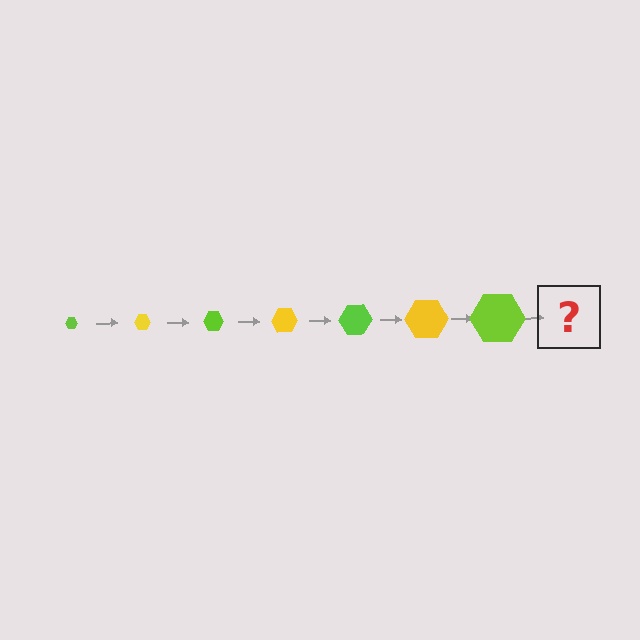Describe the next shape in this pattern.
It should be a yellow hexagon, larger than the previous one.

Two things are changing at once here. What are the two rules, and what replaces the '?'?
The two rules are that the hexagon grows larger each step and the color cycles through lime and yellow. The '?' should be a yellow hexagon, larger than the previous one.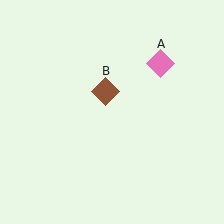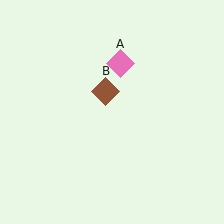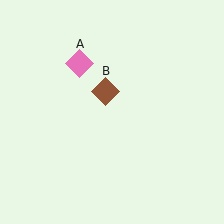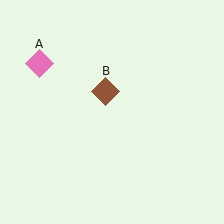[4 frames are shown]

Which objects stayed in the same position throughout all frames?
Brown diamond (object B) remained stationary.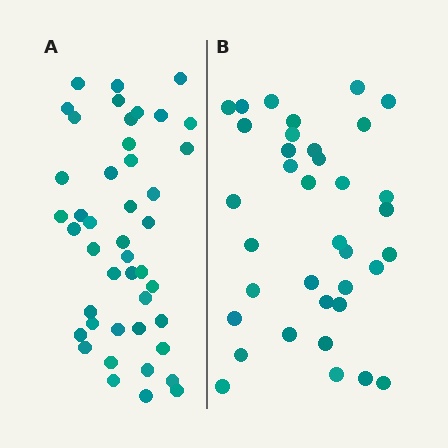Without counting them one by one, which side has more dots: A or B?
Region A (the left region) has more dots.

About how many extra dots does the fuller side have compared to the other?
Region A has roughly 8 or so more dots than region B.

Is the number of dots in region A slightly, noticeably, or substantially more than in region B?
Region A has only slightly more — the two regions are fairly close. The ratio is roughly 1.2 to 1.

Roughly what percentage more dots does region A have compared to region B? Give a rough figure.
About 20% more.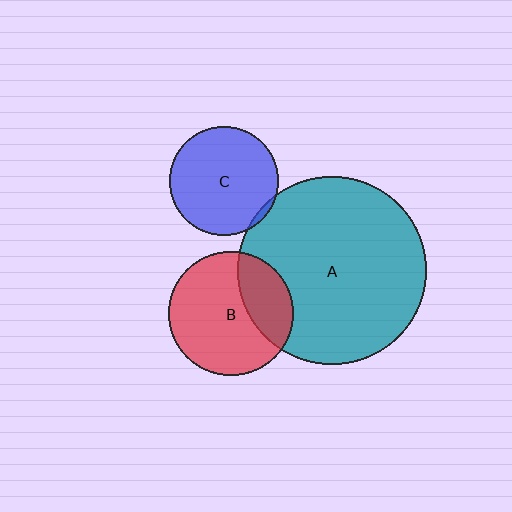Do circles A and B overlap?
Yes.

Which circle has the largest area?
Circle A (teal).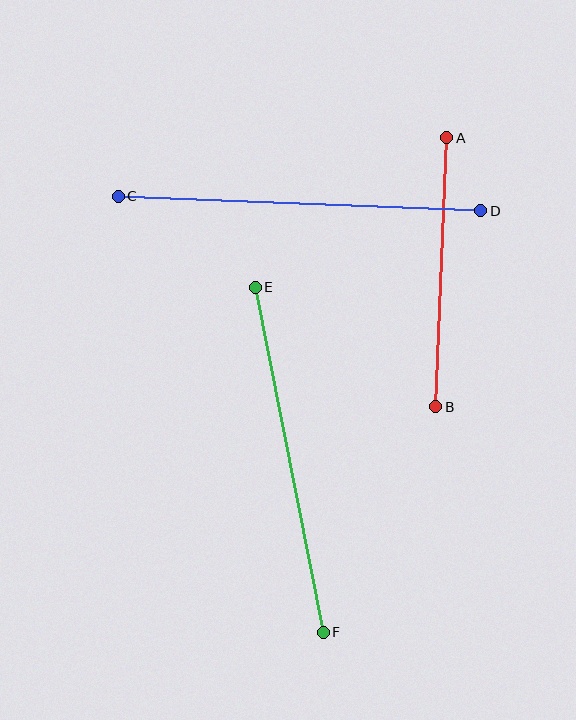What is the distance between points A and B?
The distance is approximately 269 pixels.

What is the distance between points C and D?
The distance is approximately 363 pixels.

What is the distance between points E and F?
The distance is approximately 351 pixels.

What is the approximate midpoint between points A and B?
The midpoint is at approximately (441, 272) pixels.